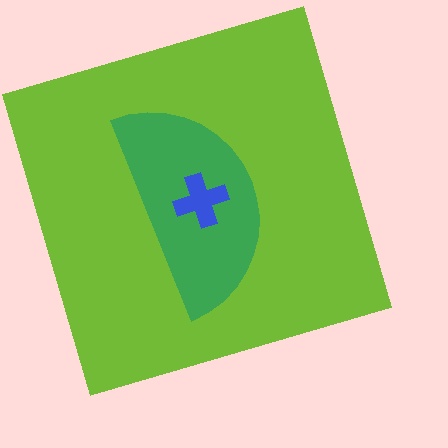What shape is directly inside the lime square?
The green semicircle.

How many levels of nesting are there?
3.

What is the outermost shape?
The lime square.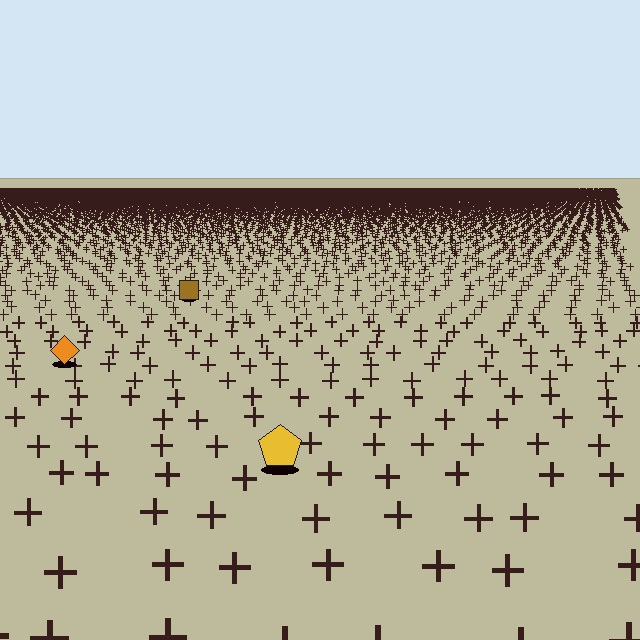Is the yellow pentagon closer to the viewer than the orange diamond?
Yes. The yellow pentagon is closer — you can tell from the texture gradient: the ground texture is coarser near it.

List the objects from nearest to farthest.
From nearest to farthest: the yellow pentagon, the orange diamond, the brown square.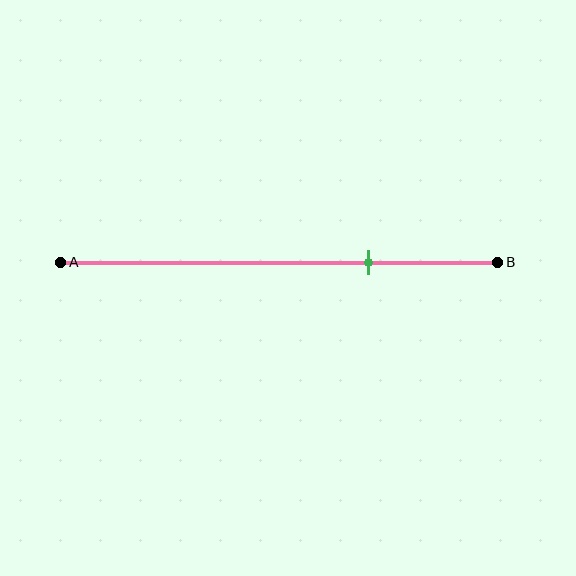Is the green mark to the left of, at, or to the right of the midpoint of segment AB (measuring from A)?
The green mark is to the right of the midpoint of segment AB.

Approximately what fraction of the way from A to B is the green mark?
The green mark is approximately 70% of the way from A to B.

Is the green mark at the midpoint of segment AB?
No, the mark is at about 70% from A, not at the 50% midpoint.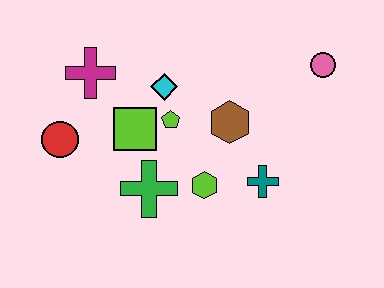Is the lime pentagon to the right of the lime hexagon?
No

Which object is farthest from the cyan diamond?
The pink circle is farthest from the cyan diamond.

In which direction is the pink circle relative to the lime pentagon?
The pink circle is to the right of the lime pentagon.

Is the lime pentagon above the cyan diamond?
No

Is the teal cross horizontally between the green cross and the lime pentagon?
No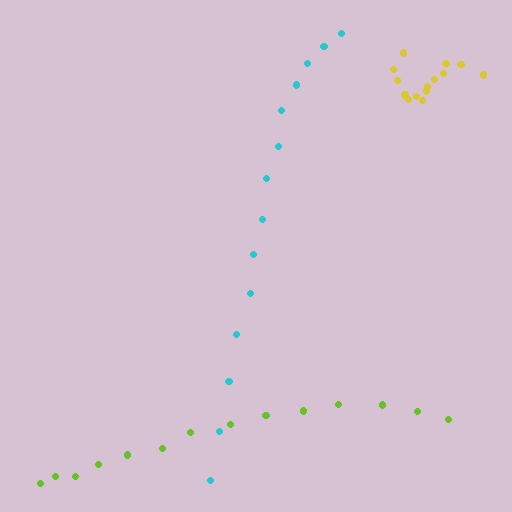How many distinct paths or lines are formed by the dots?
There are 3 distinct paths.